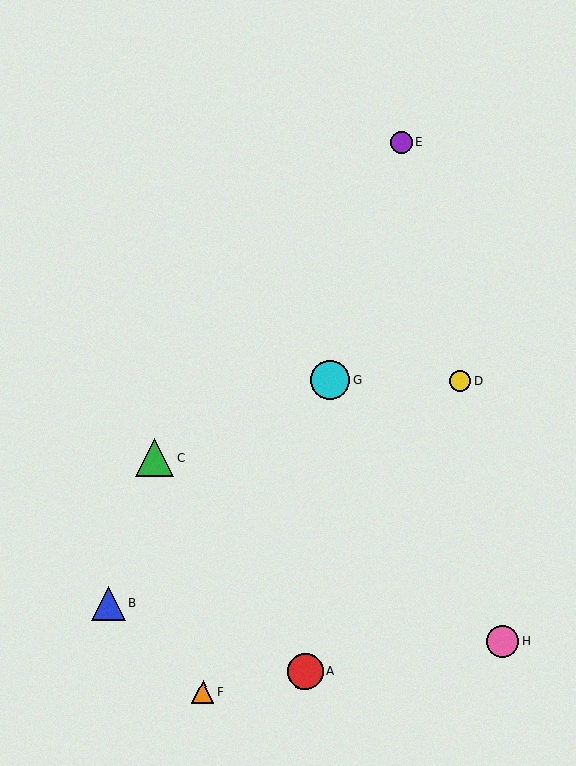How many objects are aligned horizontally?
2 objects (D, G) are aligned horizontally.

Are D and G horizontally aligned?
Yes, both are at y≈381.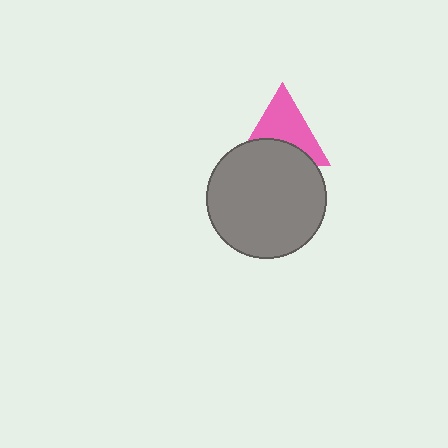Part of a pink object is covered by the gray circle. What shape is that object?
It is a triangle.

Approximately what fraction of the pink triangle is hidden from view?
Roughly 40% of the pink triangle is hidden behind the gray circle.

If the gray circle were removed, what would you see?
You would see the complete pink triangle.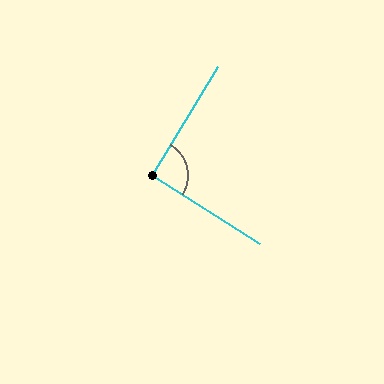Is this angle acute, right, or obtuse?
It is approximately a right angle.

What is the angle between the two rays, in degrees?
Approximately 91 degrees.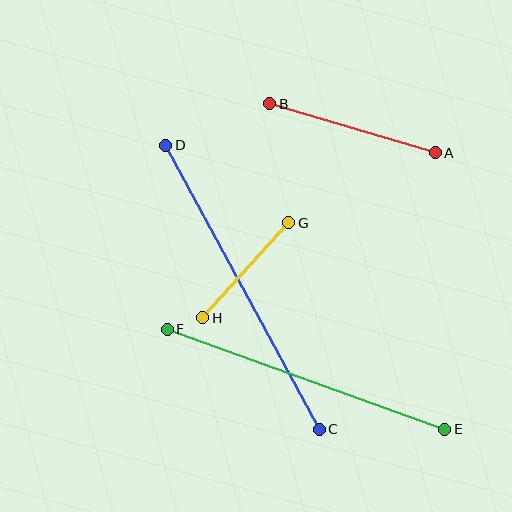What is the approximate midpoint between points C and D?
The midpoint is at approximately (243, 287) pixels.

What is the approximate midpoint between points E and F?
The midpoint is at approximately (306, 379) pixels.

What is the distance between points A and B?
The distance is approximately 173 pixels.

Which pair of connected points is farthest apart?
Points C and D are farthest apart.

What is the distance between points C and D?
The distance is approximately 323 pixels.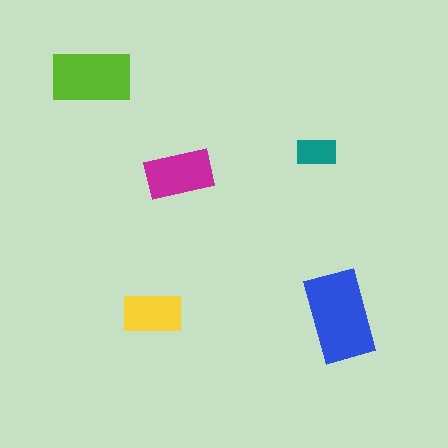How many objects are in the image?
There are 5 objects in the image.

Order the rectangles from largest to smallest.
the blue one, the lime one, the magenta one, the yellow one, the teal one.